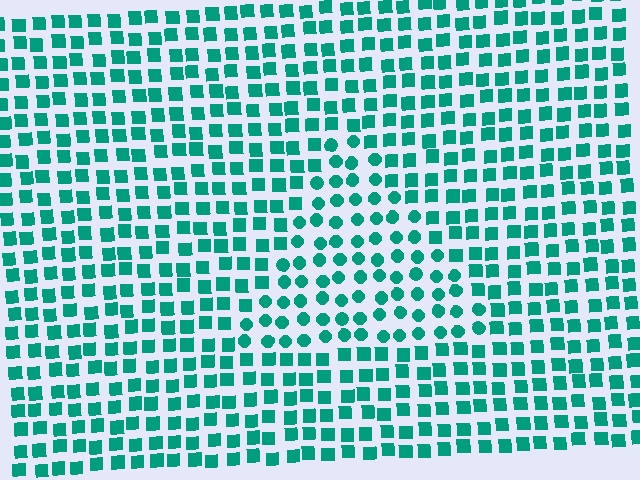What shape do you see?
I see a triangle.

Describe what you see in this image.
The image is filled with small teal elements arranged in a uniform grid. A triangle-shaped region contains circles, while the surrounding area contains squares. The boundary is defined purely by the change in element shape.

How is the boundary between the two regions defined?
The boundary is defined by a change in element shape: circles inside vs. squares outside. All elements share the same color and spacing.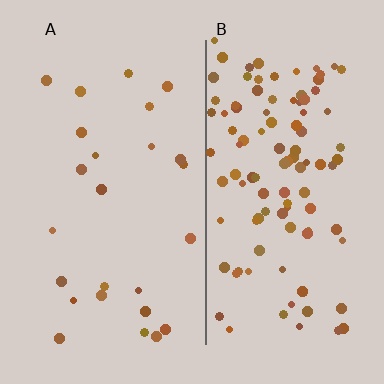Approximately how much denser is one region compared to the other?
Approximately 4.3× — region B over region A.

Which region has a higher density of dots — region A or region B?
B (the right).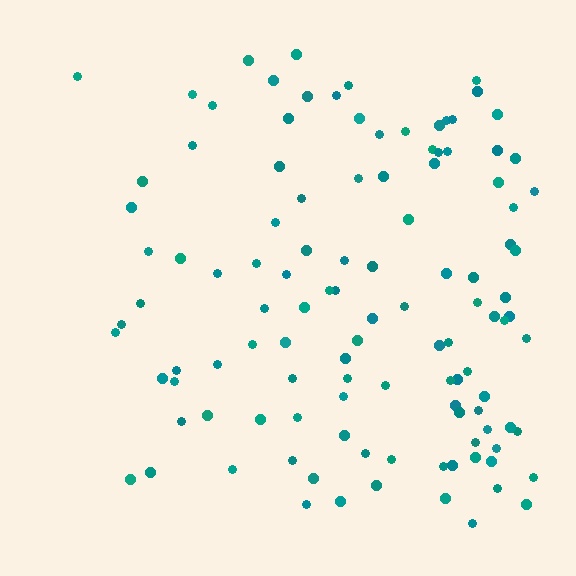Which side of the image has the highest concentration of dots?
The right.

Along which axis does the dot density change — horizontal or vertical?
Horizontal.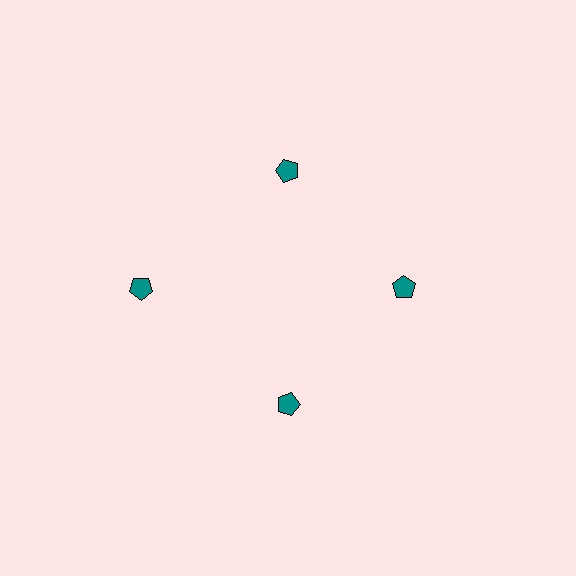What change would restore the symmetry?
The symmetry would be restored by moving it inward, back onto the ring so that all 4 pentagons sit at equal angles and equal distance from the center.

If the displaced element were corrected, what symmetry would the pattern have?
It would have 4-fold rotational symmetry — the pattern would map onto itself every 90 degrees.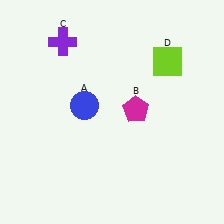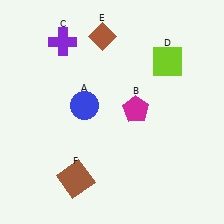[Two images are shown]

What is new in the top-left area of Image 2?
A brown diamond (E) was added in the top-left area of Image 2.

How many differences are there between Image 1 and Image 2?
There are 2 differences between the two images.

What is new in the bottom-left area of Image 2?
A brown square (F) was added in the bottom-left area of Image 2.